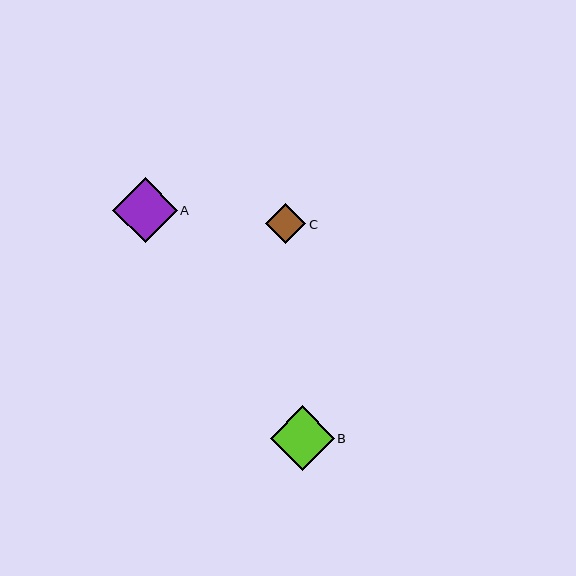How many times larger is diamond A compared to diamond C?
Diamond A is approximately 1.6 times the size of diamond C.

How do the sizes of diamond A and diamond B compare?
Diamond A and diamond B are approximately the same size.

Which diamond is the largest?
Diamond A is the largest with a size of approximately 64 pixels.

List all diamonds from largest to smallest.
From largest to smallest: A, B, C.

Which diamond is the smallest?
Diamond C is the smallest with a size of approximately 40 pixels.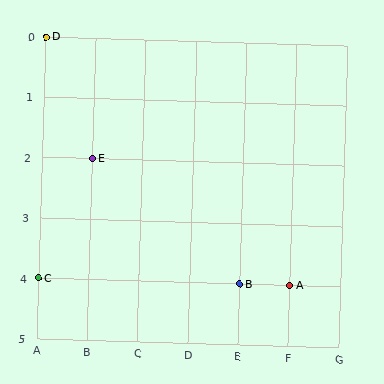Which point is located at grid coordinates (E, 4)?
Point B is at (E, 4).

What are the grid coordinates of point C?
Point C is at grid coordinates (A, 4).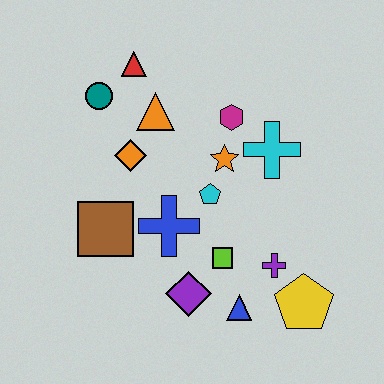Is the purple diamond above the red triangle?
No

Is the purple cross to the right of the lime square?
Yes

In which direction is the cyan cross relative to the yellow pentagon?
The cyan cross is above the yellow pentagon.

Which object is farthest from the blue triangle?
The red triangle is farthest from the blue triangle.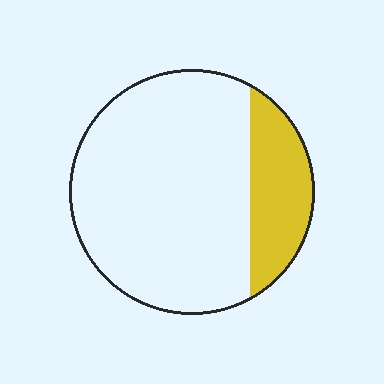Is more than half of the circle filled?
No.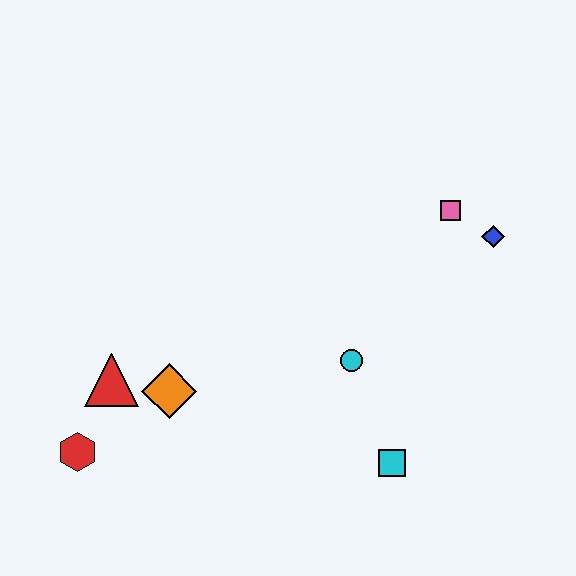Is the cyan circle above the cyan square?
Yes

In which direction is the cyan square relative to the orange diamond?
The cyan square is to the right of the orange diamond.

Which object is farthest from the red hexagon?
The blue diamond is farthest from the red hexagon.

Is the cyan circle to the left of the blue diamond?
Yes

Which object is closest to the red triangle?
The orange diamond is closest to the red triangle.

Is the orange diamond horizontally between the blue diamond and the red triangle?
Yes